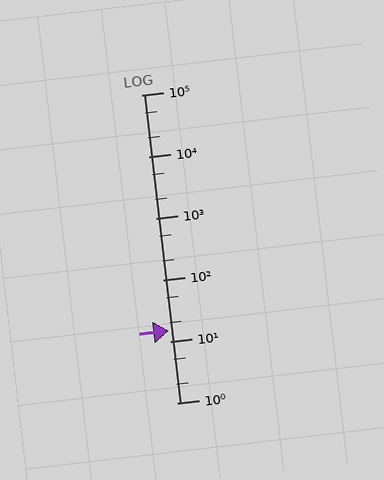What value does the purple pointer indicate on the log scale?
The pointer indicates approximately 15.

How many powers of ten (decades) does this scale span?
The scale spans 5 decades, from 1 to 100000.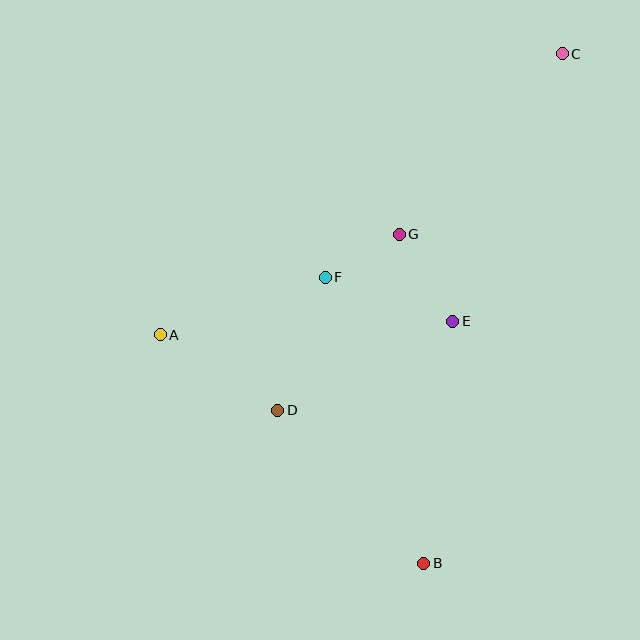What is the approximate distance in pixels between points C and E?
The distance between C and E is approximately 289 pixels.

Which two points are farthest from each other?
Points B and C are farthest from each other.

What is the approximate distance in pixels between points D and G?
The distance between D and G is approximately 214 pixels.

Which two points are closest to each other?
Points F and G are closest to each other.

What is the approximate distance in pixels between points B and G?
The distance between B and G is approximately 330 pixels.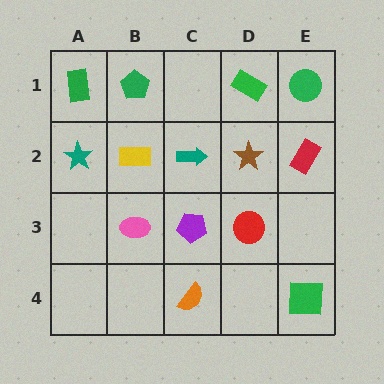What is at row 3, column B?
A pink ellipse.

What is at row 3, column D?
A red circle.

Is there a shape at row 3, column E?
No, that cell is empty.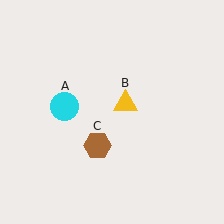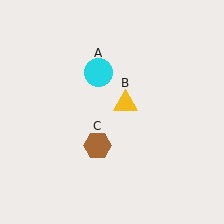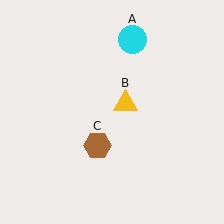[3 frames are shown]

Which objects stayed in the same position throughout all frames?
Yellow triangle (object B) and brown hexagon (object C) remained stationary.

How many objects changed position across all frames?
1 object changed position: cyan circle (object A).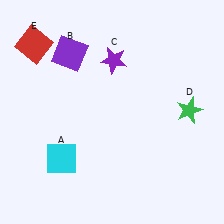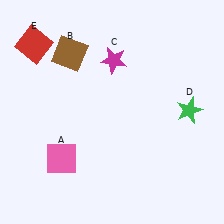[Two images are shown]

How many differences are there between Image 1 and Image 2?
There are 3 differences between the two images.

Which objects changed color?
A changed from cyan to pink. B changed from purple to brown. C changed from purple to magenta.